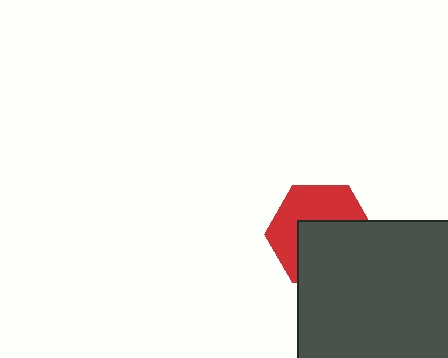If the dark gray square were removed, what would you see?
You would see the complete red hexagon.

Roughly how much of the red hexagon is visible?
About half of it is visible (roughly 48%).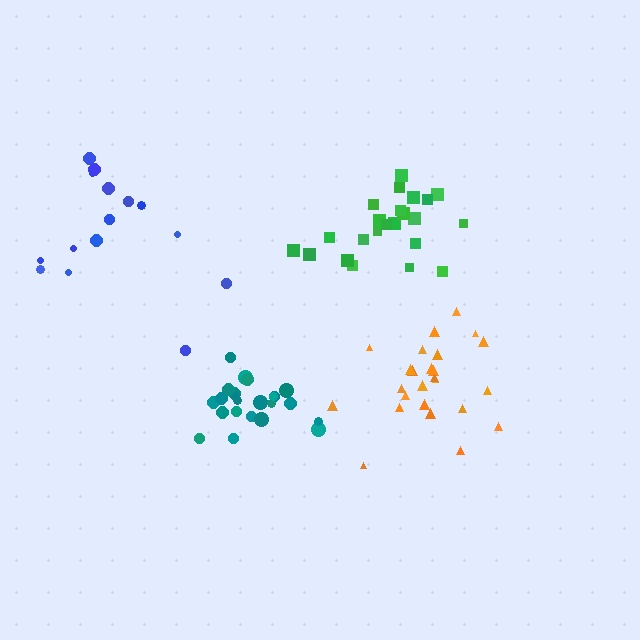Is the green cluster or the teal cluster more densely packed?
Teal.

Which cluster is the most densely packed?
Teal.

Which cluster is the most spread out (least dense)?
Blue.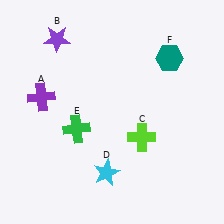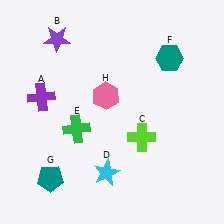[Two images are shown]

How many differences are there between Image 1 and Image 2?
There are 2 differences between the two images.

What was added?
A teal pentagon (G), a pink hexagon (H) were added in Image 2.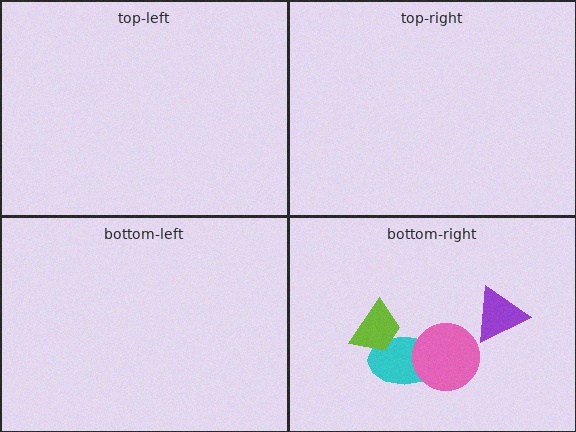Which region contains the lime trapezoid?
The bottom-right region.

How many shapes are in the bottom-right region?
4.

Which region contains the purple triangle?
The bottom-right region.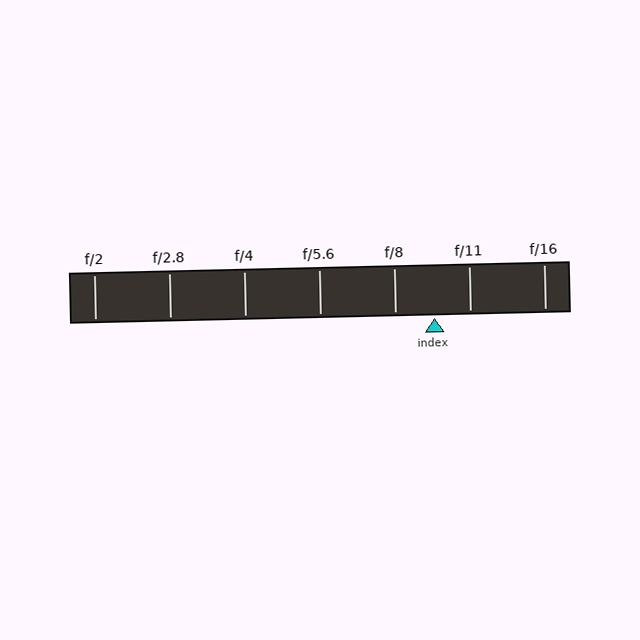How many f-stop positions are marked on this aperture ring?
There are 7 f-stop positions marked.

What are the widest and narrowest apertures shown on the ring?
The widest aperture shown is f/2 and the narrowest is f/16.